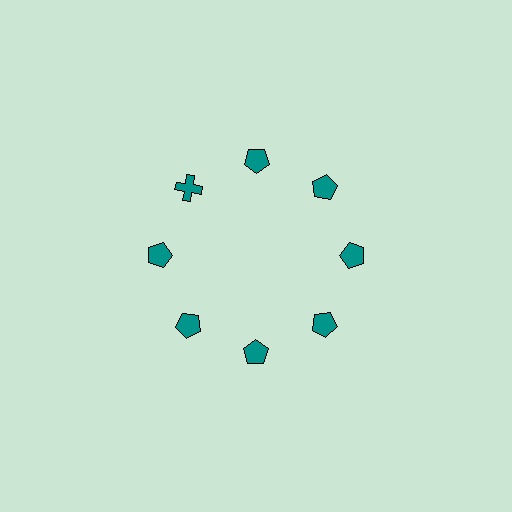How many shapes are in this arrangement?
There are 8 shapes arranged in a ring pattern.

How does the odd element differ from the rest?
It has a different shape: cross instead of pentagon.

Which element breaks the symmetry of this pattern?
The teal cross at roughly the 10 o'clock position breaks the symmetry. All other shapes are teal pentagons.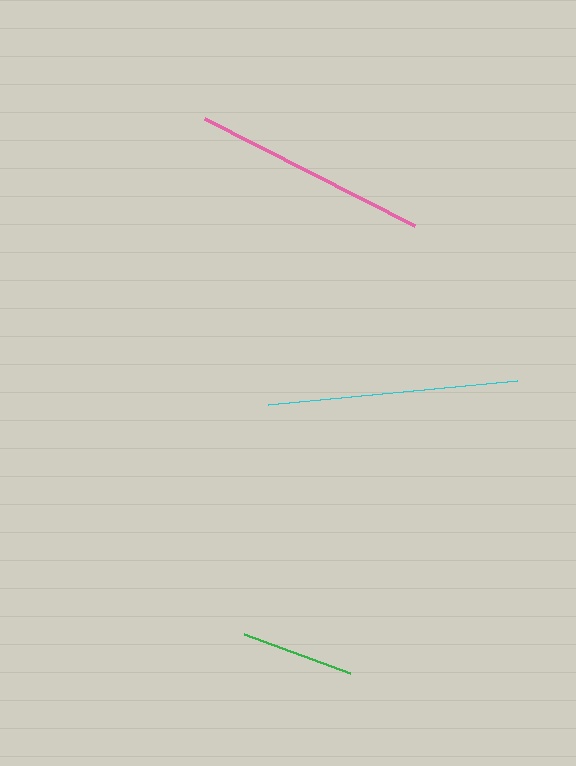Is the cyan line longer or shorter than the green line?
The cyan line is longer than the green line.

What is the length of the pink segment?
The pink segment is approximately 236 pixels long.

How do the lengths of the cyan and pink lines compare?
The cyan and pink lines are approximately the same length.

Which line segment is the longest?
The cyan line is the longest at approximately 249 pixels.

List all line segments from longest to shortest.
From longest to shortest: cyan, pink, green.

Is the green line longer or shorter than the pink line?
The pink line is longer than the green line.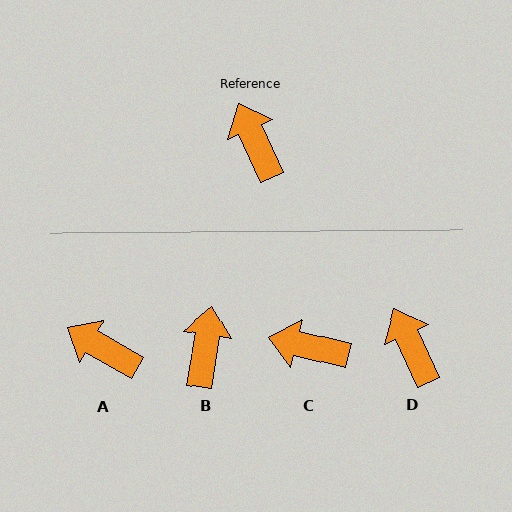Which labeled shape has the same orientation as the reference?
D.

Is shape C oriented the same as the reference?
No, it is off by about 52 degrees.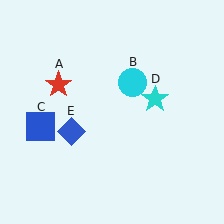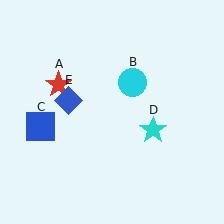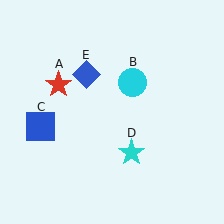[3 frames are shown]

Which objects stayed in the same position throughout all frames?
Red star (object A) and cyan circle (object B) and blue square (object C) remained stationary.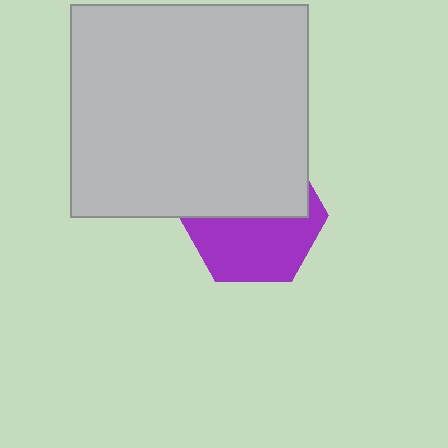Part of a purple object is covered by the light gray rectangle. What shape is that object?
It is a hexagon.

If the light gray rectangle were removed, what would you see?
You would see the complete purple hexagon.